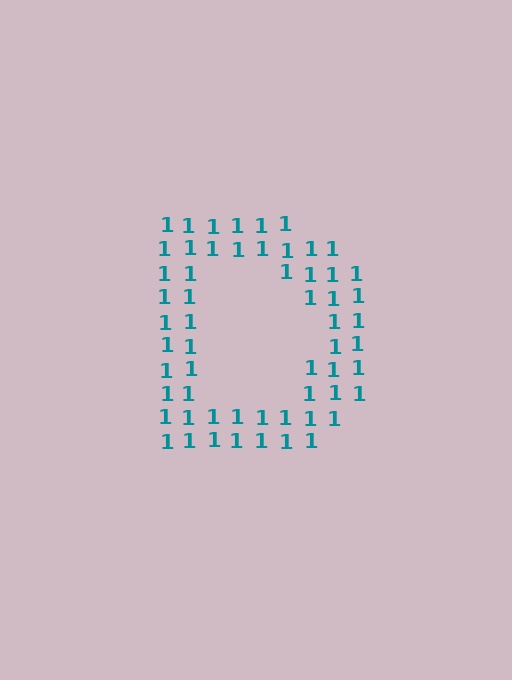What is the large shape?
The large shape is the letter D.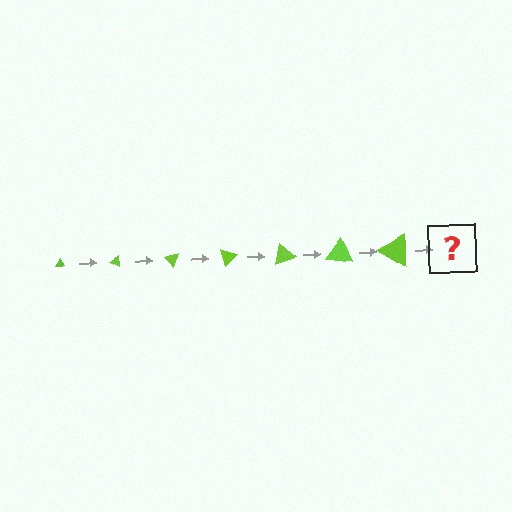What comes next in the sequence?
The next element should be a triangle, larger than the previous one and rotated 175 degrees from the start.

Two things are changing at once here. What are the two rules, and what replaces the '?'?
The two rules are that the triangle grows larger each step and it rotates 25 degrees each step. The '?' should be a triangle, larger than the previous one and rotated 175 degrees from the start.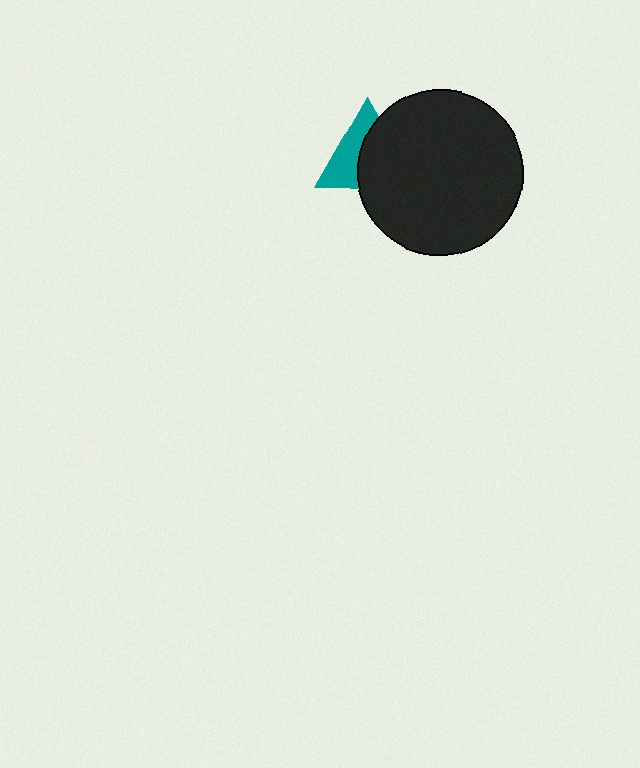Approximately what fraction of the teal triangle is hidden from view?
Roughly 54% of the teal triangle is hidden behind the black circle.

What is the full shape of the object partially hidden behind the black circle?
The partially hidden object is a teal triangle.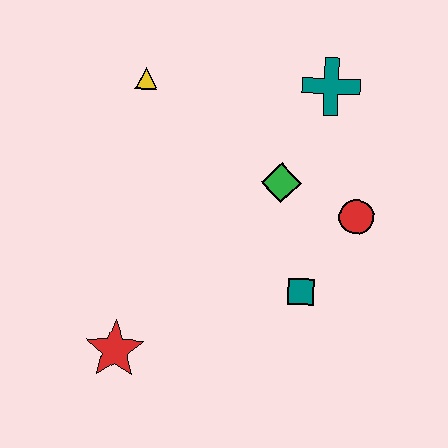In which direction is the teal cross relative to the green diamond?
The teal cross is above the green diamond.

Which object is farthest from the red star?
The teal cross is farthest from the red star.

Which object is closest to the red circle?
The green diamond is closest to the red circle.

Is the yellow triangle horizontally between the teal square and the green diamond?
No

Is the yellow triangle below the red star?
No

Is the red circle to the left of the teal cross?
No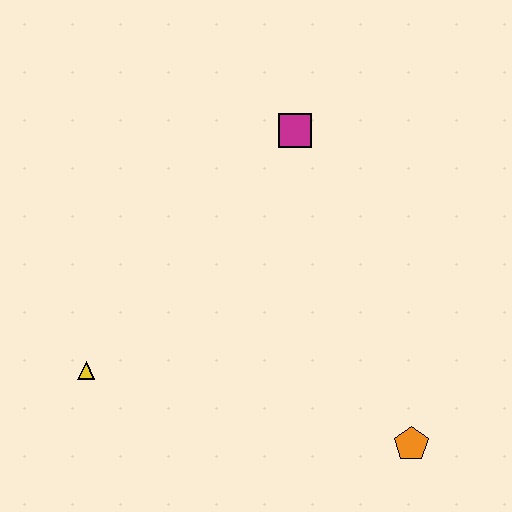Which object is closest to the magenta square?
The yellow triangle is closest to the magenta square.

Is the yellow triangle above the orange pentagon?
Yes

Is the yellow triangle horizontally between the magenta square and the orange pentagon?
No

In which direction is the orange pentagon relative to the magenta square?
The orange pentagon is below the magenta square.